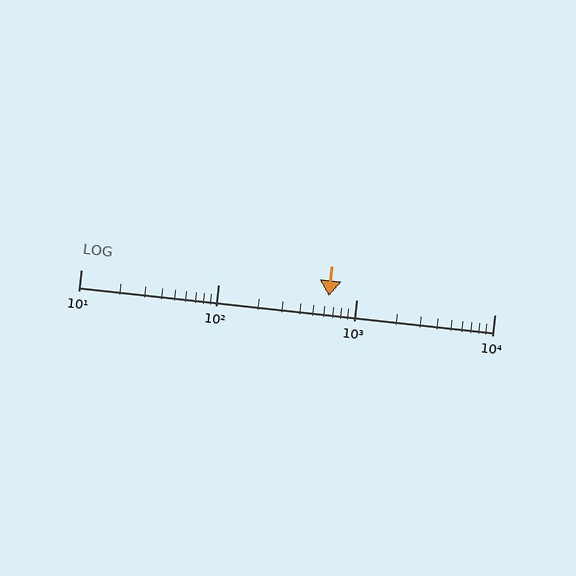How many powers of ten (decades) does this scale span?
The scale spans 3 decades, from 10 to 10000.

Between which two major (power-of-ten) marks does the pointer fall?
The pointer is between 100 and 1000.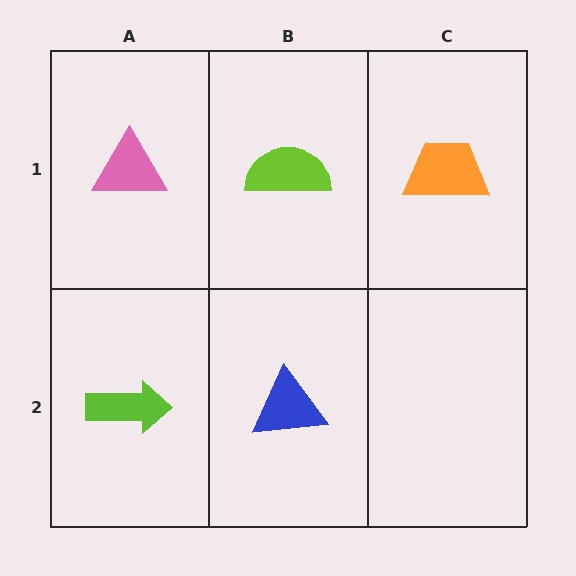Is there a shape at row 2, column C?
No, that cell is empty.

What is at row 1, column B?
A lime semicircle.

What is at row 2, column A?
A lime arrow.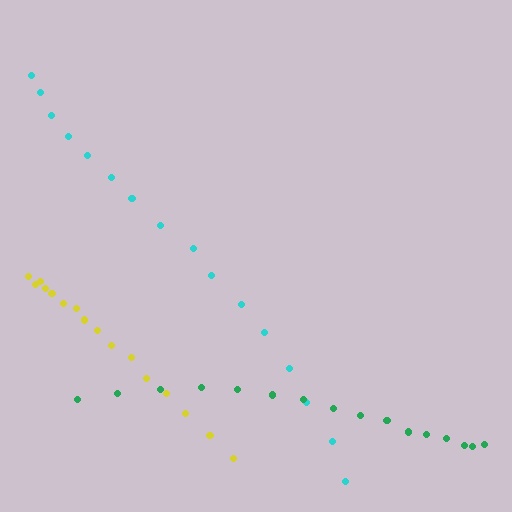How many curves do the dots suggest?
There are 3 distinct paths.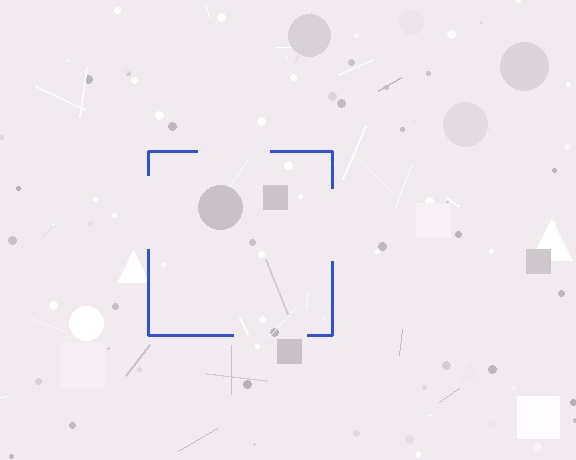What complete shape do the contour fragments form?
The contour fragments form a square.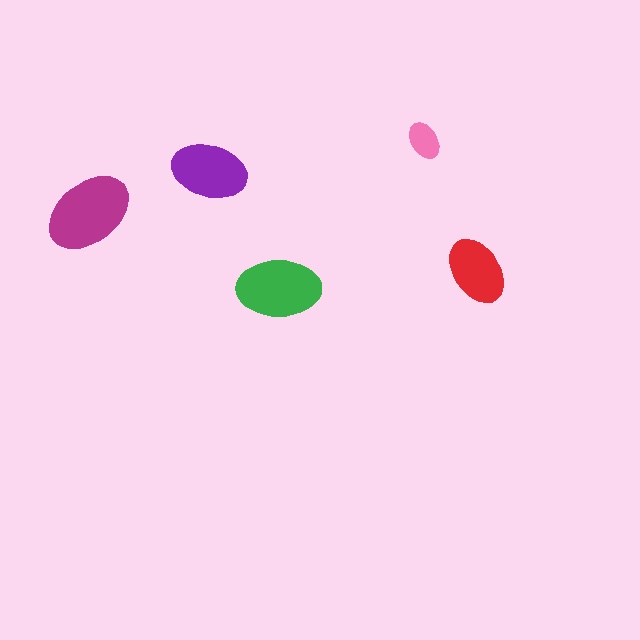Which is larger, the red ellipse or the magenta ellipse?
The magenta one.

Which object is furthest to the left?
The magenta ellipse is leftmost.